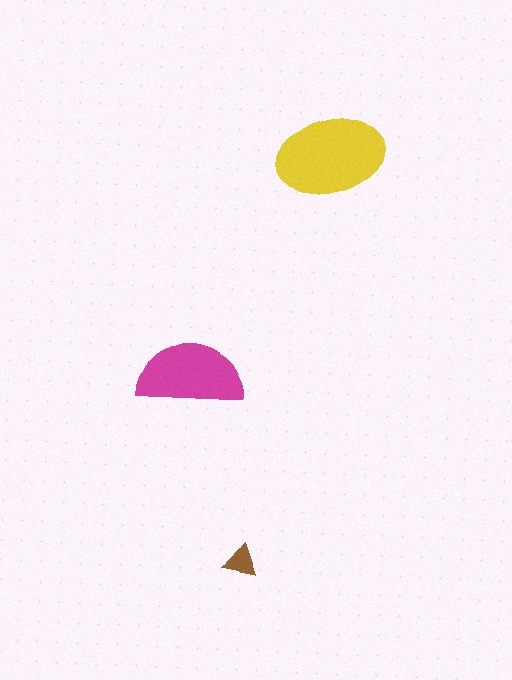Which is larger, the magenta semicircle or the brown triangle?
The magenta semicircle.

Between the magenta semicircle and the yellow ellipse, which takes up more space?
The yellow ellipse.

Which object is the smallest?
The brown triangle.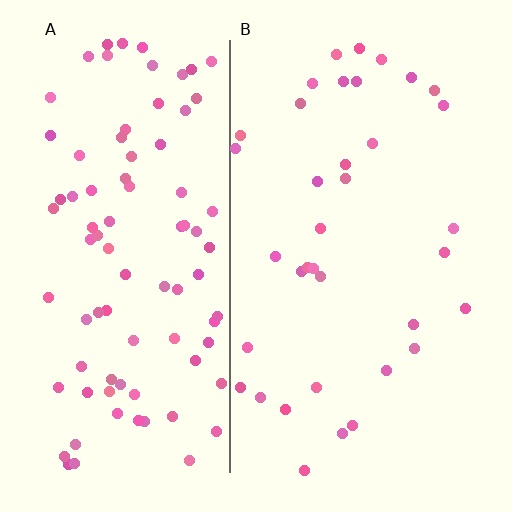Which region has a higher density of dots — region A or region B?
A (the left).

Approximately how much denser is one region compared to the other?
Approximately 2.4× — region A over region B.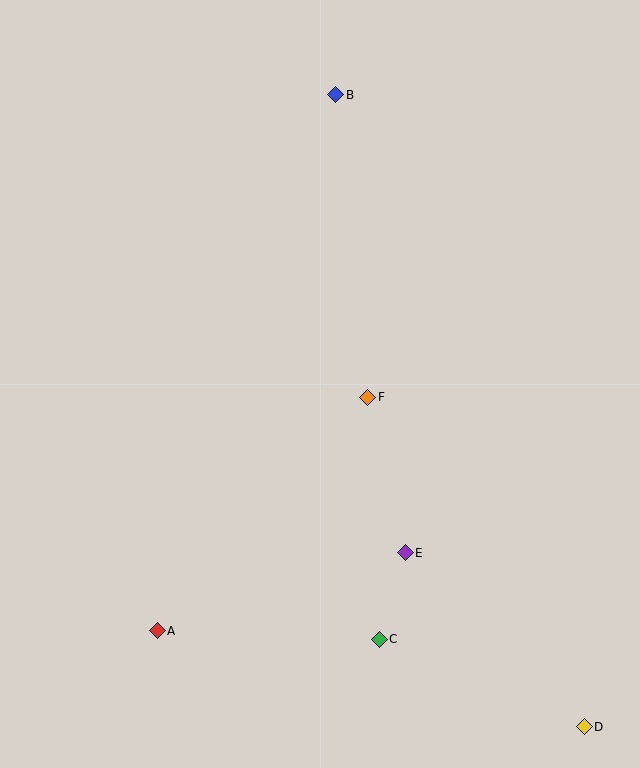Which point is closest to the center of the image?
Point F at (368, 397) is closest to the center.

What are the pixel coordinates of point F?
Point F is at (368, 397).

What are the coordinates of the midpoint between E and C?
The midpoint between E and C is at (392, 596).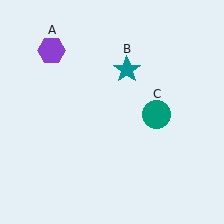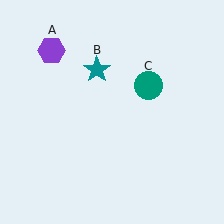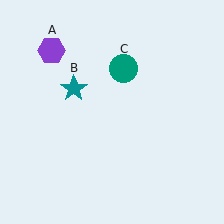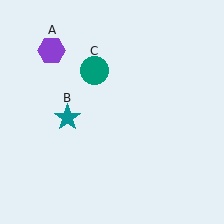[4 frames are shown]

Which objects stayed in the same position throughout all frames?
Purple hexagon (object A) remained stationary.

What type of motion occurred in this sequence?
The teal star (object B), teal circle (object C) rotated counterclockwise around the center of the scene.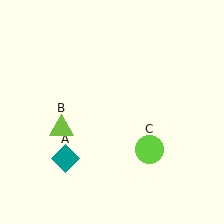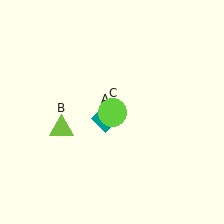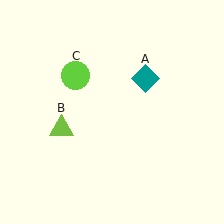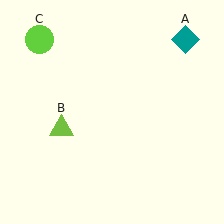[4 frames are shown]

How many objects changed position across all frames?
2 objects changed position: teal diamond (object A), lime circle (object C).